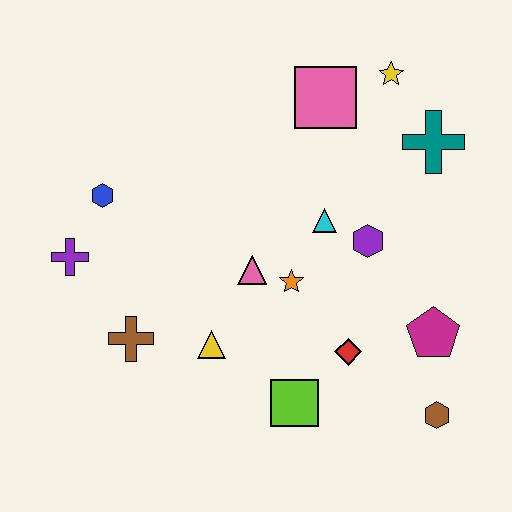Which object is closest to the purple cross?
The blue hexagon is closest to the purple cross.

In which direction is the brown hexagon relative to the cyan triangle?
The brown hexagon is below the cyan triangle.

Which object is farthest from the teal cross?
The purple cross is farthest from the teal cross.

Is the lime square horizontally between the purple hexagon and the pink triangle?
Yes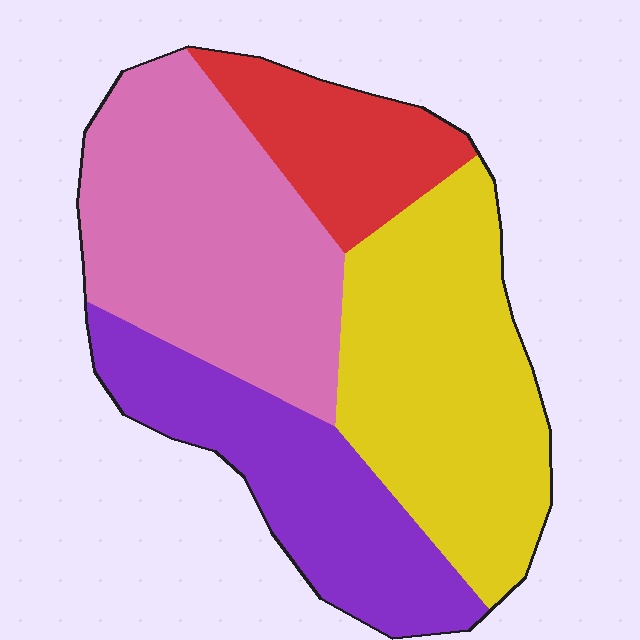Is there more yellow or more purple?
Yellow.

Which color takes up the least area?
Red, at roughly 15%.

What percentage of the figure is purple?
Purple takes up about one quarter (1/4) of the figure.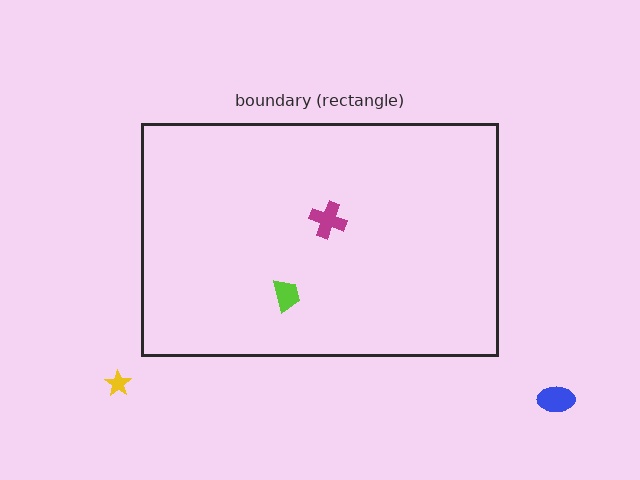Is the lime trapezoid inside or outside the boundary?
Inside.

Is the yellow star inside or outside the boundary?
Outside.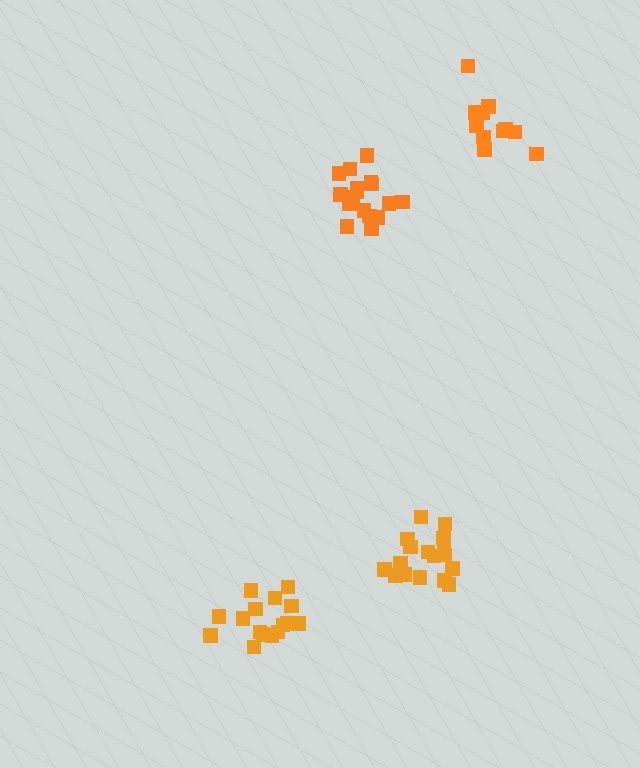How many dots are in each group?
Group 1: 17 dots, Group 2: 17 dots, Group 3: 11 dots, Group 4: 16 dots (61 total).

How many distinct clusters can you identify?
There are 4 distinct clusters.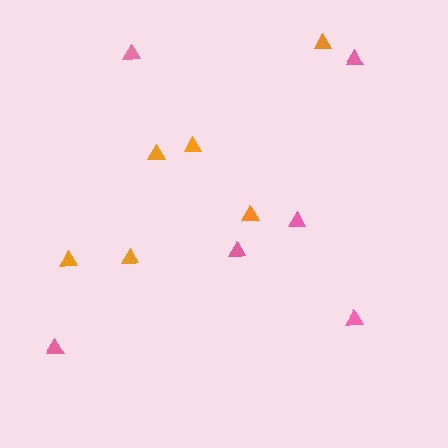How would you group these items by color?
There are 2 groups: one group of pink triangles (6) and one group of orange triangles (6).